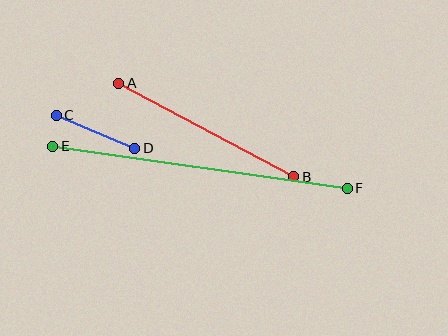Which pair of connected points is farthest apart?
Points E and F are farthest apart.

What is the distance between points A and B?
The distance is approximately 198 pixels.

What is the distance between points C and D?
The distance is approximately 85 pixels.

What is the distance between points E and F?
The distance is approximately 298 pixels.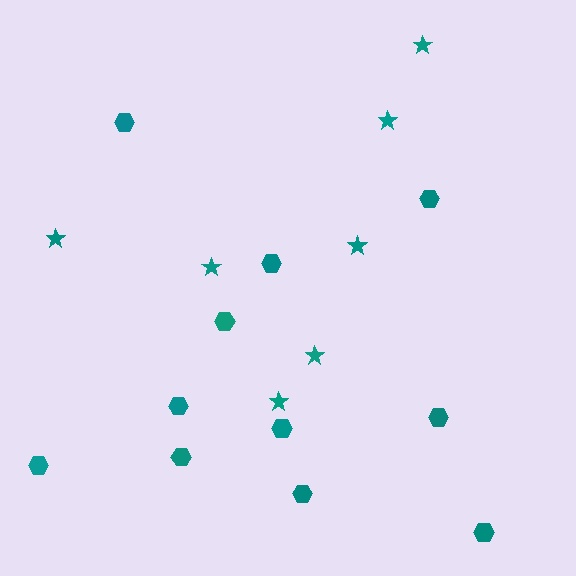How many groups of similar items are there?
There are 2 groups: one group of hexagons (11) and one group of stars (7).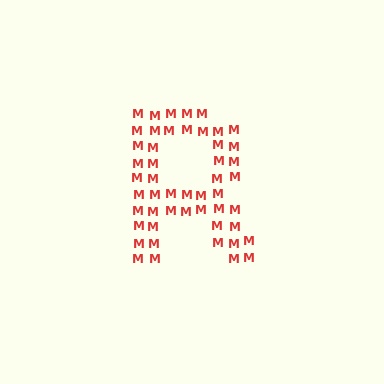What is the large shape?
The large shape is the letter R.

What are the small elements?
The small elements are letter M's.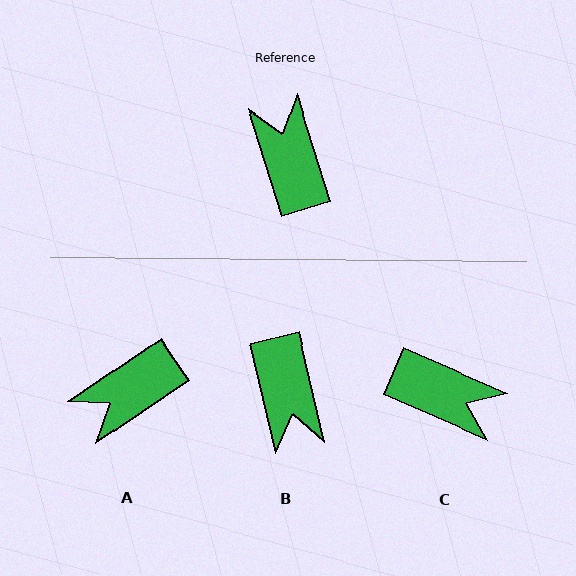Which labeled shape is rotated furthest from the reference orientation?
B, about 176 degrees away.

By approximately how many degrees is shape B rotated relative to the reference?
Approximately 176 degrees counter-clockwise.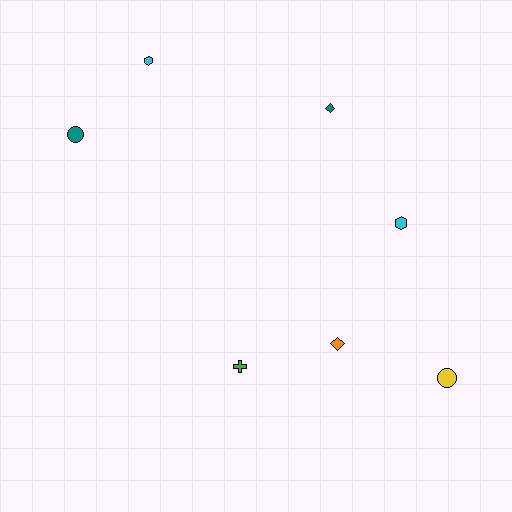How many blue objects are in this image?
There are no blue objects.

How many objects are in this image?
There are 7 objects.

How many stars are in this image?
There are no stars.